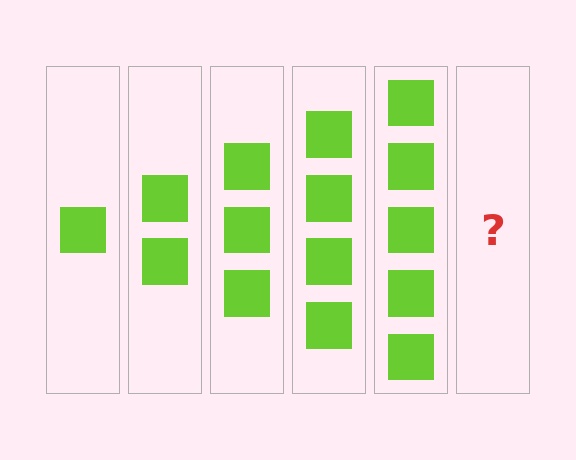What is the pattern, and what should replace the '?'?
The pattern is that each step adds one more square. The '?' should be 6 squares.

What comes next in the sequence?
The next element should be 6 squares.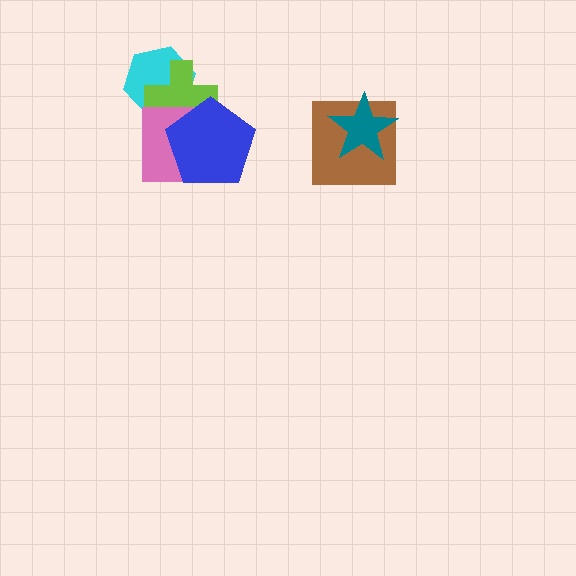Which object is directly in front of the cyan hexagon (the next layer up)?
The lime cross is directly in front of the cyan hexagon.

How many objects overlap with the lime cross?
3 objects overlap with the lime cross.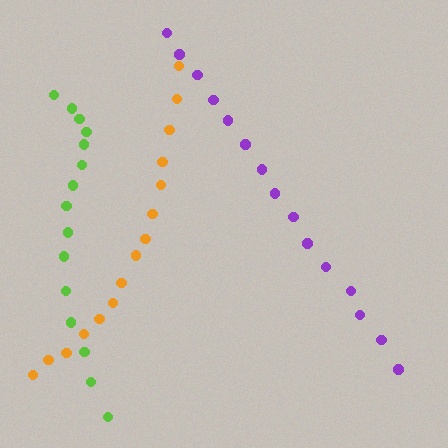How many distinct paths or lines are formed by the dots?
There are 3 distinct paths.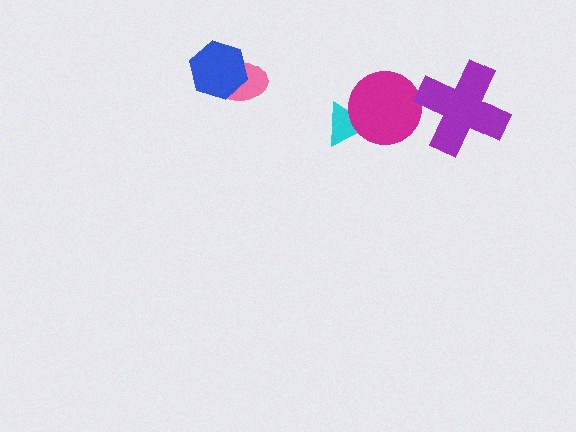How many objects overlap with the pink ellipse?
1 object overlaps with the pink ellipse.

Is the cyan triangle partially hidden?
Yes, it is partially covered by another shape.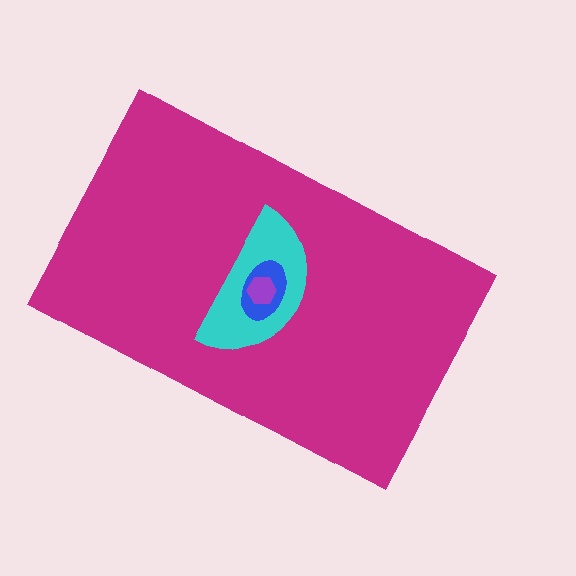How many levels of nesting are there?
4.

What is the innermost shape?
The purple hexagon.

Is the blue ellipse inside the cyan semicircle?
Yes.